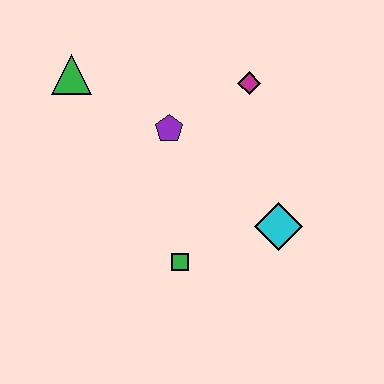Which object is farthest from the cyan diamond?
The green triangle is farthest from the cyan diamond.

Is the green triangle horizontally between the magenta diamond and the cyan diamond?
No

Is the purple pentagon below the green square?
No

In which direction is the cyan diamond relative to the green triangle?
The cyan diamond is to the right of the green triangle.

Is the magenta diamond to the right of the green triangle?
Yes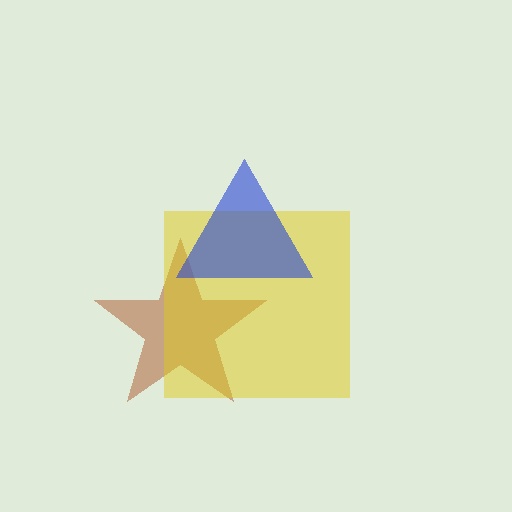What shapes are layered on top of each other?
The layered shapes are: a brown star, a yellow square, a blue triangle.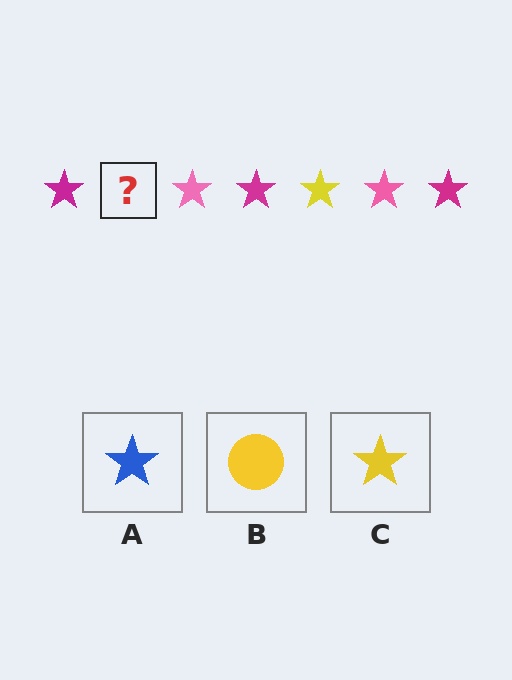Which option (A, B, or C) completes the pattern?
C.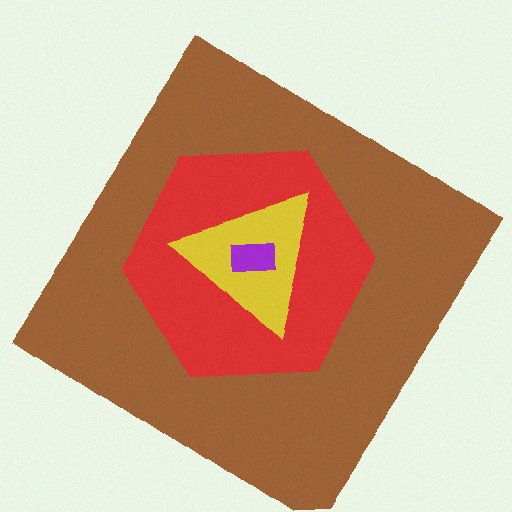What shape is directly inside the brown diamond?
The red hexagon.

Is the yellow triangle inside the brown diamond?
Yes.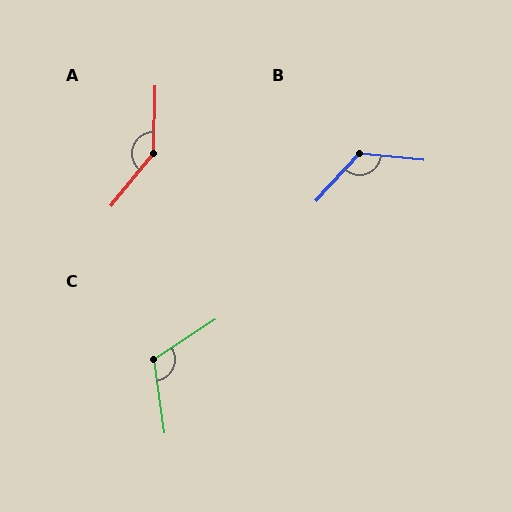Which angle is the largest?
A, at approximately 142 degrees.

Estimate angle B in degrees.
Approximately 126 degrees.